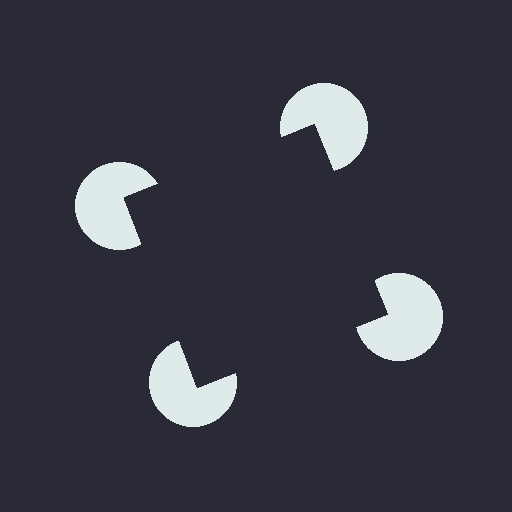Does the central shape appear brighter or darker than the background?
It typically appears slightly darker than the background, even though no actual brightness change is drawn.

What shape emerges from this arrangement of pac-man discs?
An illusory square — its edges are inferred from the aligned wedge cuts in the pac-man discs, not physically drawn.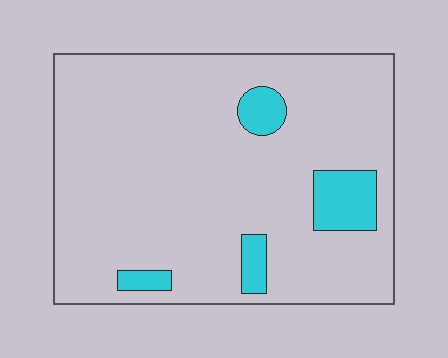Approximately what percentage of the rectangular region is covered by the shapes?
Approximately 10%.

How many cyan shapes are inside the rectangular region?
4.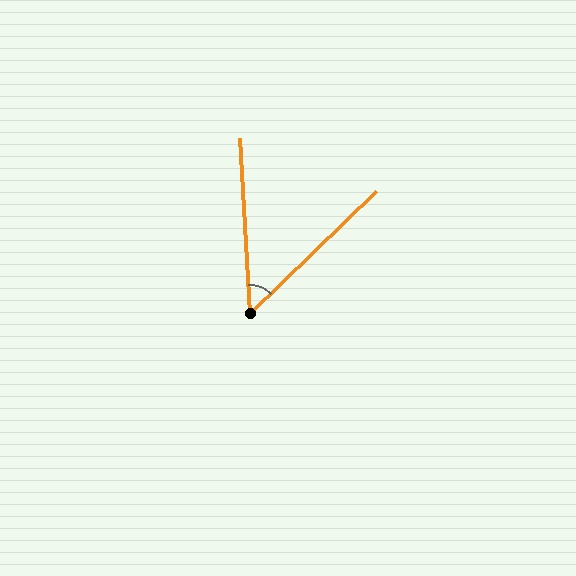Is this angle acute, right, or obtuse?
It is acute.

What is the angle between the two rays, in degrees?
Approximately 49 degrees.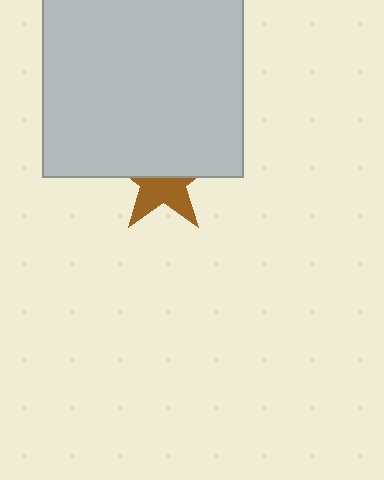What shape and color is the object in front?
The object in front is a light gray rectangle.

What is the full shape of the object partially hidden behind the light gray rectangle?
The partially hidden object is a brown star.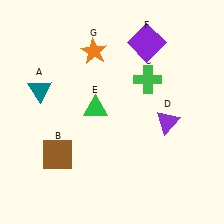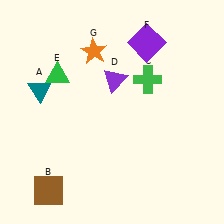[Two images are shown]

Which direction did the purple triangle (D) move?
The purple triangle (D) moved left.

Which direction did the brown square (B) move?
The brown square (B) moved down.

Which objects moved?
The objects that moved are: the brown square (B), the purple triangle (D), the green triangle (E).